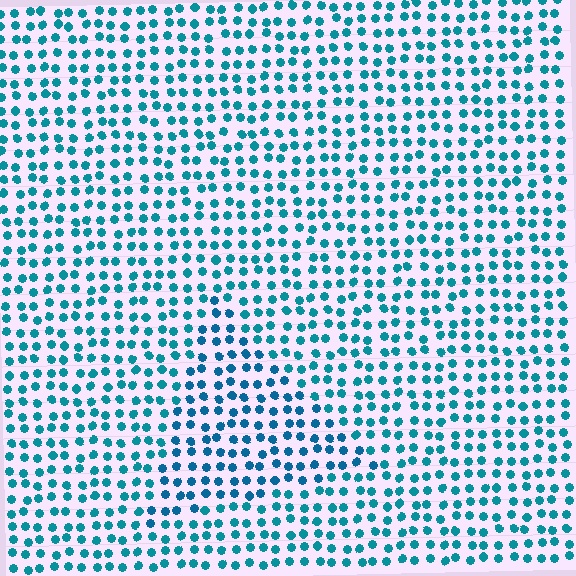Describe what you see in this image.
The image is filled with small teal elements in a uniform arrangement. A triangle-shaped region is visible where the elements are tinted to a slightly different hue, forming a subtle color boundary.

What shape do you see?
I see a triangle.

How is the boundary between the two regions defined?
The boundary is defined purely by a slight shift in hue (about 16 degrees). Spacing, size, and orientation are identical on both sides.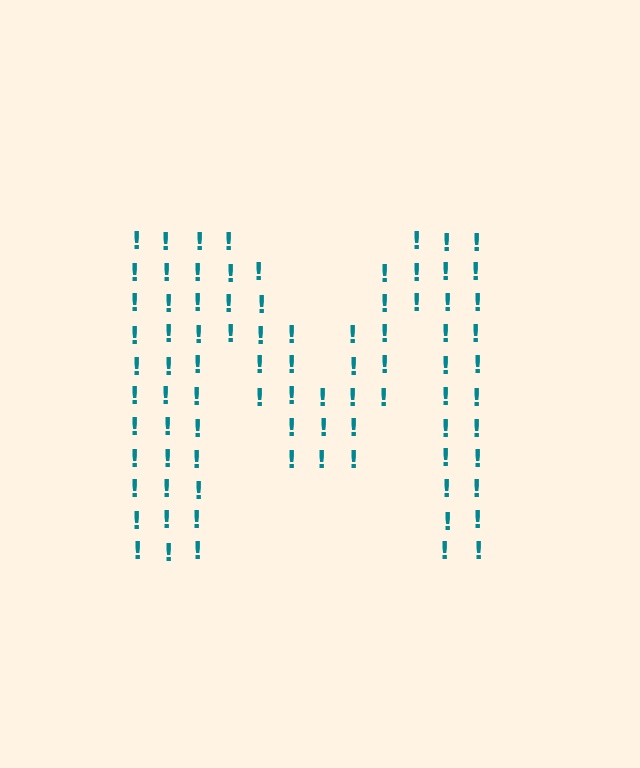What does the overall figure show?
The overall figure shows the letter M.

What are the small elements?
The small elements are exclamation marks.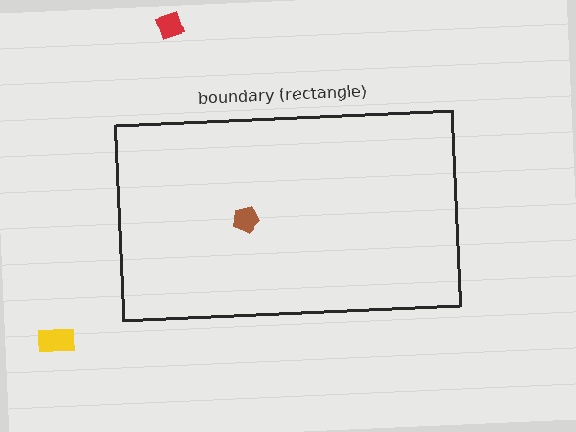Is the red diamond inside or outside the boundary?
Outside.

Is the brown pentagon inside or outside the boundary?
Inside.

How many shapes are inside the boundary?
1 inside, 2 outside.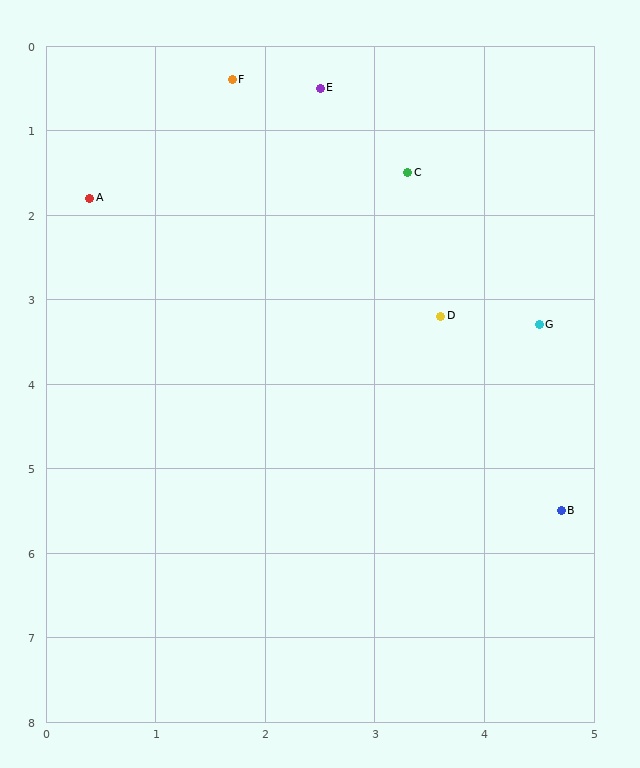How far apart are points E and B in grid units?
Points E and B are about 5.5 grid units apart.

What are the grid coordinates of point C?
Point C is at approximately (3.3, 1.5).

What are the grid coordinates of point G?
Point G is at approximately (4.5, 3.3).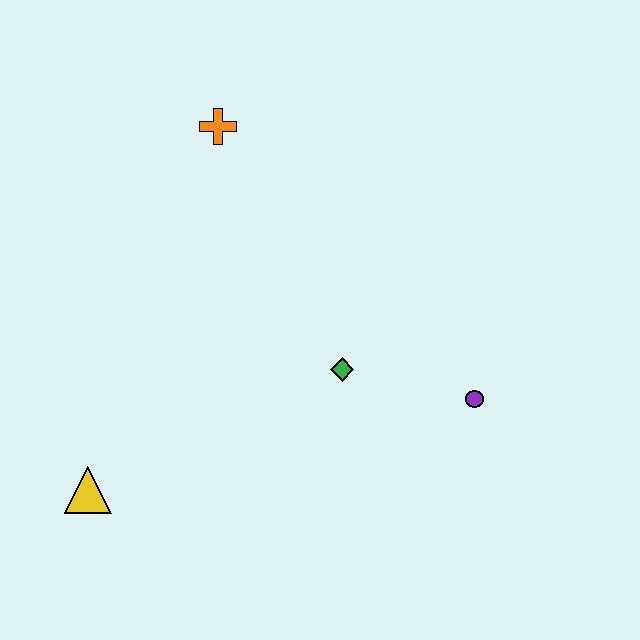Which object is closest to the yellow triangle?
The green diamond is closest to the yellow triangle.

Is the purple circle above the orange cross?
No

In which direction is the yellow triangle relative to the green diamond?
The yellow triangle is to the left of the green diamond.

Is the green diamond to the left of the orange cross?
No